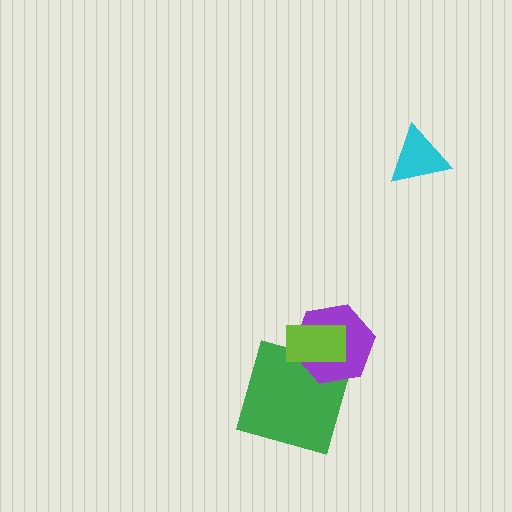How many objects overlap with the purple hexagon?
2 objects overlap with the purple hexagon.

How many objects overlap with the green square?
2 objects overlap with the green square.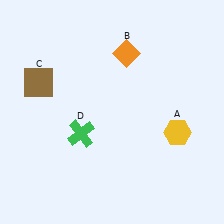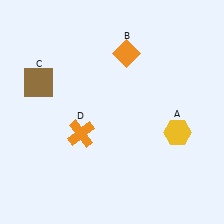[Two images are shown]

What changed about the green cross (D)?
In Image 1, D is green. In Image 2, it changed to orange.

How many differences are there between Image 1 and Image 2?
There is 1 difference between the two images.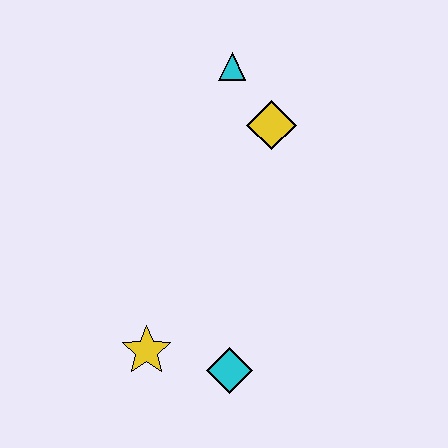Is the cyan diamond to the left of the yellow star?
No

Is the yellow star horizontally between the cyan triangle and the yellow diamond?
No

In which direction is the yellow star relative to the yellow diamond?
The yellow star is below the yellow diamond.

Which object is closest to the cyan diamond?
The yellow star is closest to the cyan diamond.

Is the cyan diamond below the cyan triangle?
Yes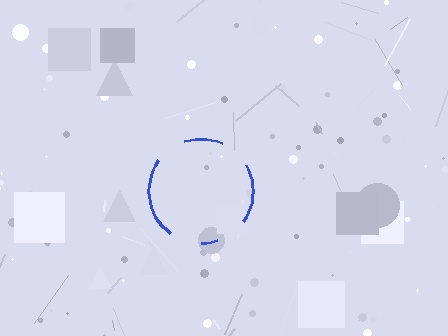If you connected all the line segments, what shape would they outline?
They would outline a circle.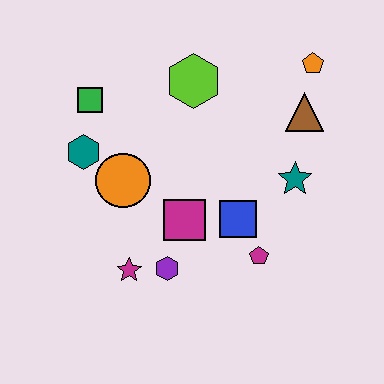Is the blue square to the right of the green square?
Yes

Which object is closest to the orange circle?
The teal hexagon is closest to the orange circle.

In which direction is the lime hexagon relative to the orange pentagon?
The lime hexagon is to the left of the orange pentagon.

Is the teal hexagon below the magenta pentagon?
No